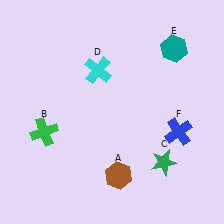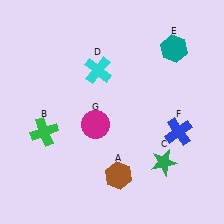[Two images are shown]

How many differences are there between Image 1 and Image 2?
There is 1 difference between the two images.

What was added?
A magenta circle (G) was added in Image 2.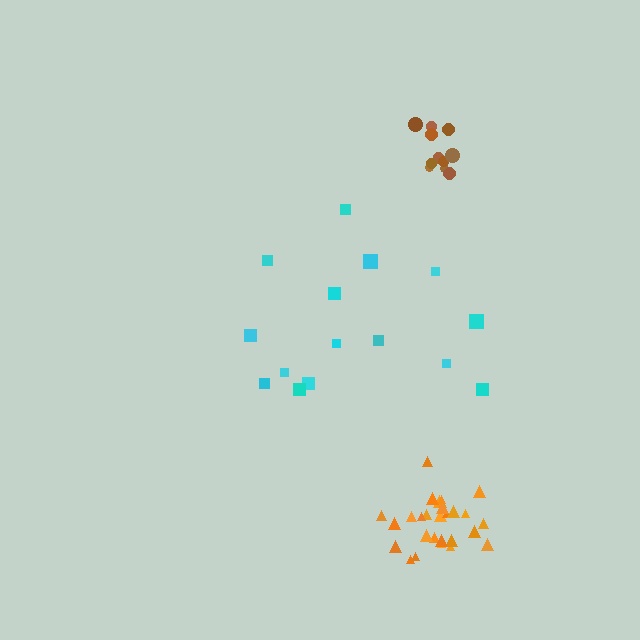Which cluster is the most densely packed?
Orange.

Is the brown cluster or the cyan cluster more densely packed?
Brown.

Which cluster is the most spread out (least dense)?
Cyan.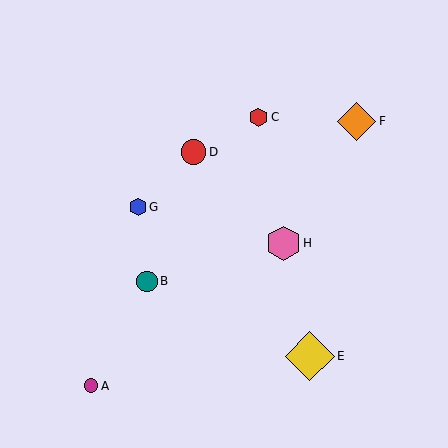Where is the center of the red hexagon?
The center of the red hexagon is at (259, 117).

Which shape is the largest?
The yellow diamond (labeled E) is the largest.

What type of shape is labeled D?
Shape D is a red circle.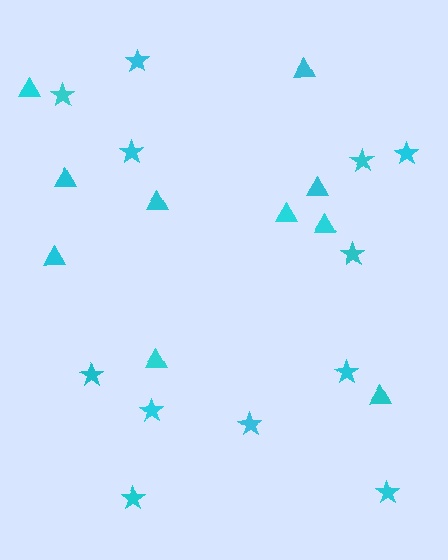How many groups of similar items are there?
There are 2 groups: one group of triangles (10) and one group of stars (12).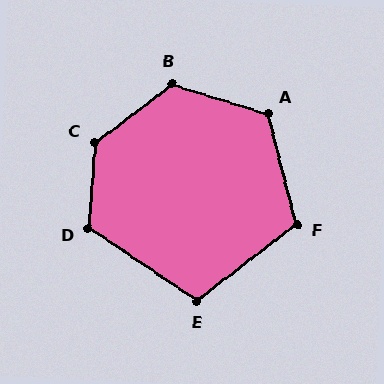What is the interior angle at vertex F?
Approximately 114 degrees (obtuse).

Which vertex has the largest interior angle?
C, at approximately 131 degrees.